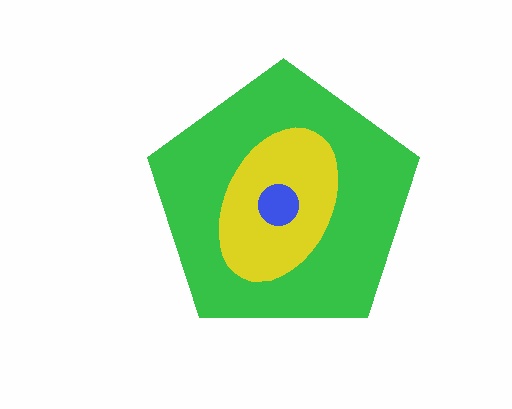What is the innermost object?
The blue circle.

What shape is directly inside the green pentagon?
The yellow ellipse.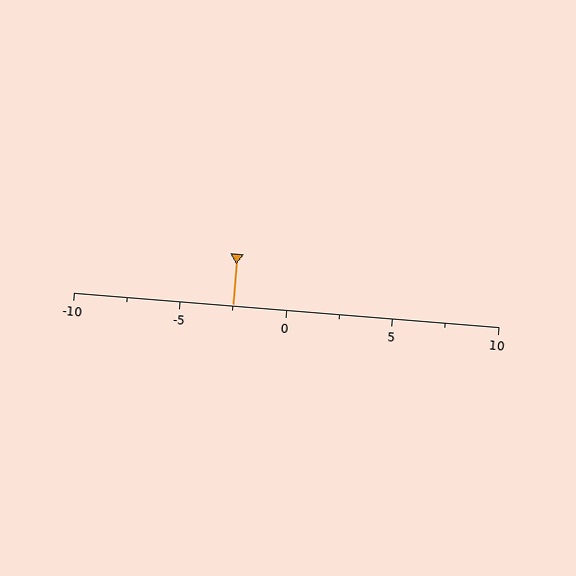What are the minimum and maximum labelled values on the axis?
The axis runs from -10 to 10.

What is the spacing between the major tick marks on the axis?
The major ticks are spaced 5 apart.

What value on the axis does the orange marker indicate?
The marker indicates approximately -2.5.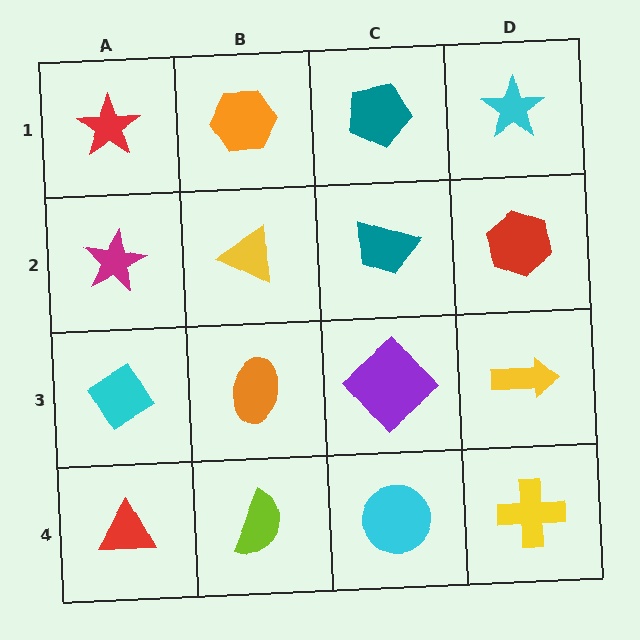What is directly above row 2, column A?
A red star.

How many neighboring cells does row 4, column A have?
2.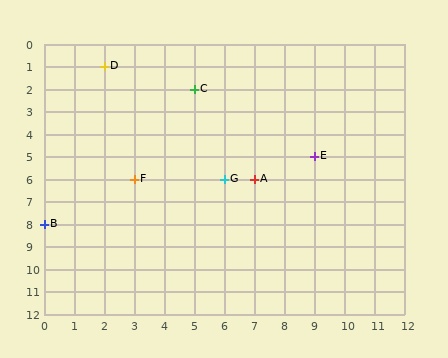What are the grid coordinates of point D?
Point D is at grid coordinates (2, 1).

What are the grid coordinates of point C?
Point C is at grid coordinates (5, 2).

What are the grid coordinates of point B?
Point B is at grid coordinates (0, 8).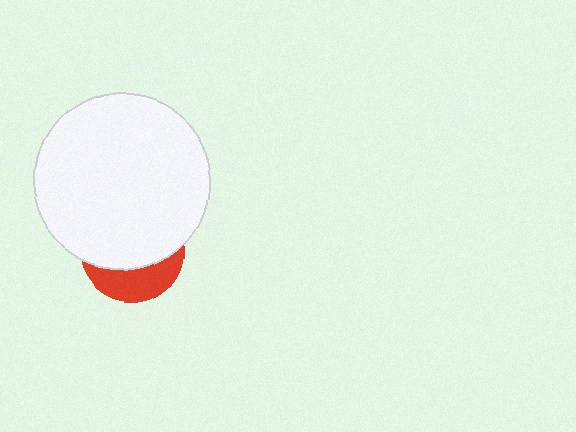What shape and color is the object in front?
The object in front is a white circle.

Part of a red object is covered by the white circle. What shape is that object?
It is a circle.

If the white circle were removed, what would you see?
You would see the complete red circle.